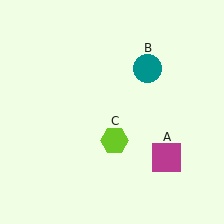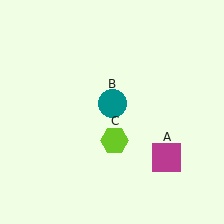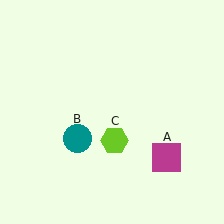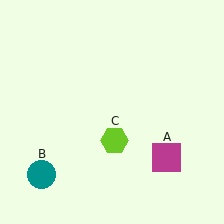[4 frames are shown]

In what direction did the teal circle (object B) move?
The teal circle (object B) moved down and to the left.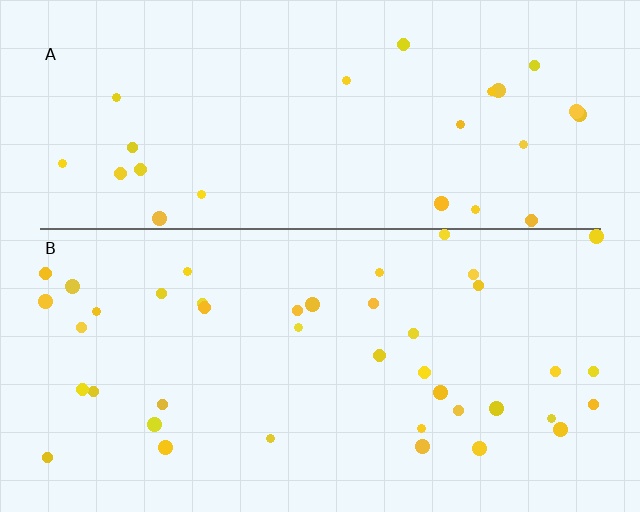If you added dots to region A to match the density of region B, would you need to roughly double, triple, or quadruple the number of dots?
Approximately double.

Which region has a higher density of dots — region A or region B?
B (the bottom).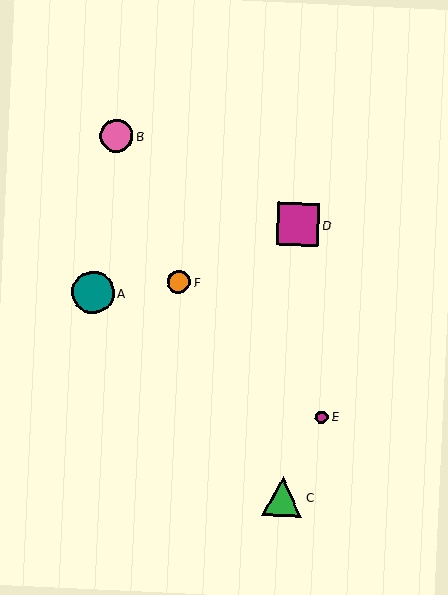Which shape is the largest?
The magenta square (labeled D) is the largest.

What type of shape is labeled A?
Shape A is a teal circle.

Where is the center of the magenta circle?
The center of the magenta circle is at (322, 417).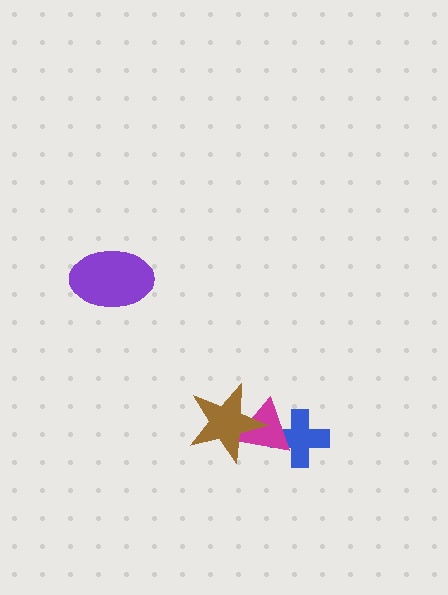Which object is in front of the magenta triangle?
The brown star is in front of the magenta triangle.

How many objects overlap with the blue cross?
1 object overlaps with the blue cross.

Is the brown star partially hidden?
No, no other shape covers it.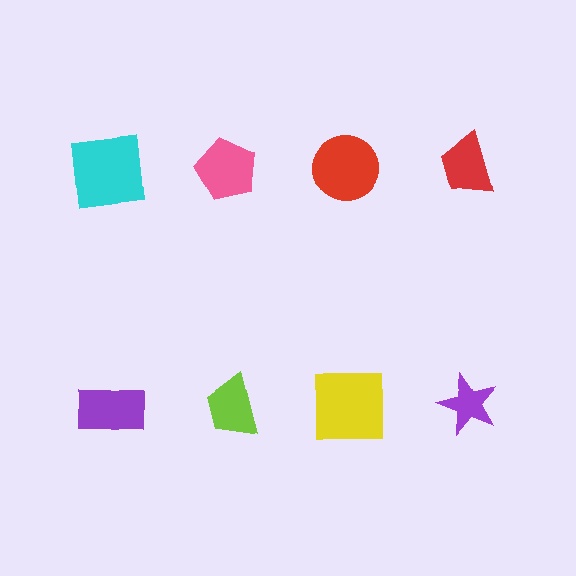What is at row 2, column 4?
A purple star.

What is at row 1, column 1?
A cyan square.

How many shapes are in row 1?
4 shapes.